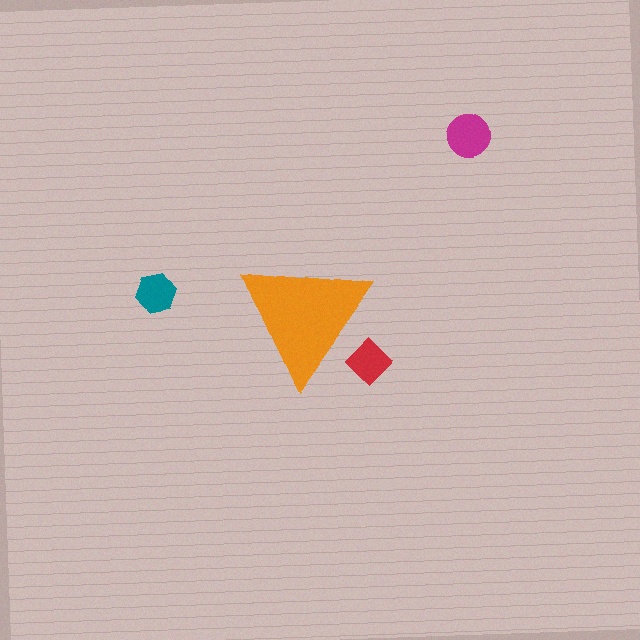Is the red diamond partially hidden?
Yes, the red diamond is partially hidden behind the orange triangle.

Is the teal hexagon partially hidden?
No, the teal hexagon is fully visible.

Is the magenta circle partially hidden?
No, the magenta circle is fully visible.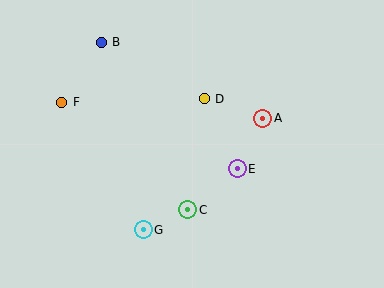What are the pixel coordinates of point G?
Point G is at (143, 230).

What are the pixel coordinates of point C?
Point C is at (188, 210).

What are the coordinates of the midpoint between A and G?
The midpoint between A and G is at (203, 174).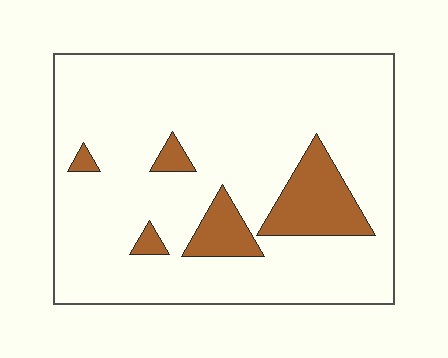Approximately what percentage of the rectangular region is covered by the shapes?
Approximately 15%.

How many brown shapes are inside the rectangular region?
5.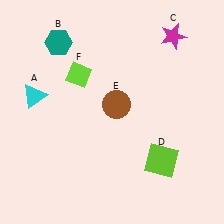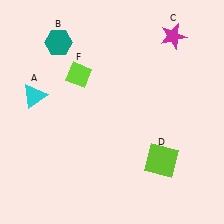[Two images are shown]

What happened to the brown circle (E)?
The brown circle (E) was removed in Image 2. It was in the top-right area of Image 1.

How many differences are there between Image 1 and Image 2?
There is 1 difference between the two images.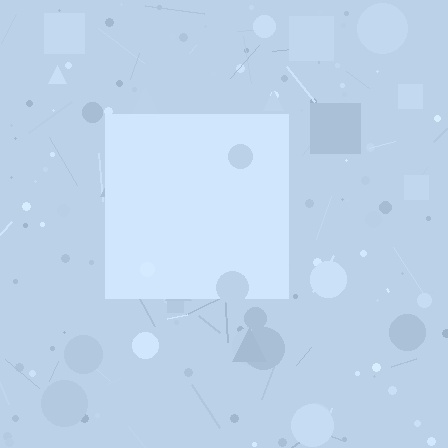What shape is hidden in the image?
A square is hidden in the image.